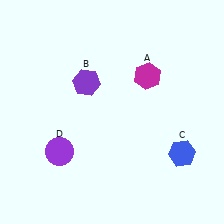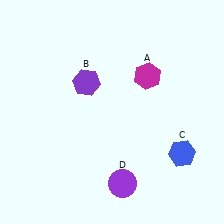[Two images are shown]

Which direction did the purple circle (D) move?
The purple circle (D) moved right.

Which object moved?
The purple circle (D) moved right.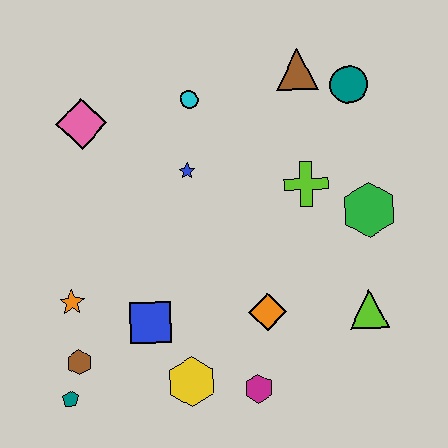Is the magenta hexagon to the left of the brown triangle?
Yes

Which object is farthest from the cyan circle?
The teal pentagon is farthest from the cyan circle.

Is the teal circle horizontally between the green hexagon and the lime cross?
Yes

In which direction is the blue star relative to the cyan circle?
The blue star is below the cyan circle.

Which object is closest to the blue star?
The cyan circle is closest to the blue star.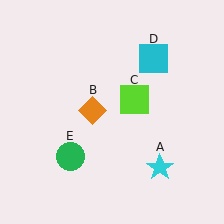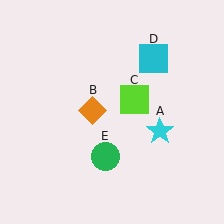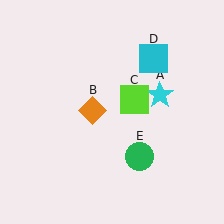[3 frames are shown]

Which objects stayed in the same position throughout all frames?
Orange diamond (object B) and lime square (object C) and cyan square (object D) remained stationary.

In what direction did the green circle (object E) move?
The green circle (object E) moved right.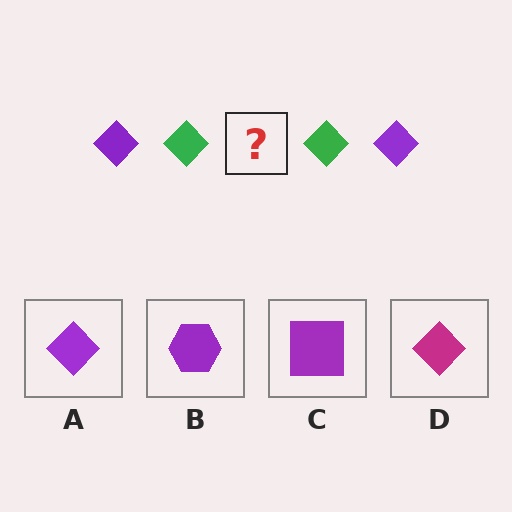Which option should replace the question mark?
Option A.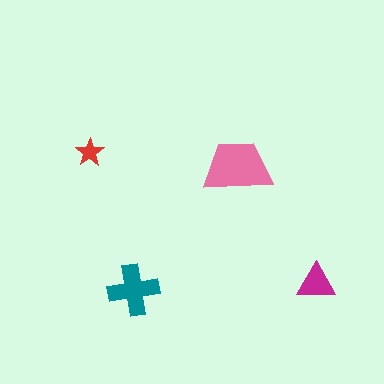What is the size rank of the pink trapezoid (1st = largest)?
1st.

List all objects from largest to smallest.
The pink trapezoid, the teal cross, the magenta triangle, the red star.